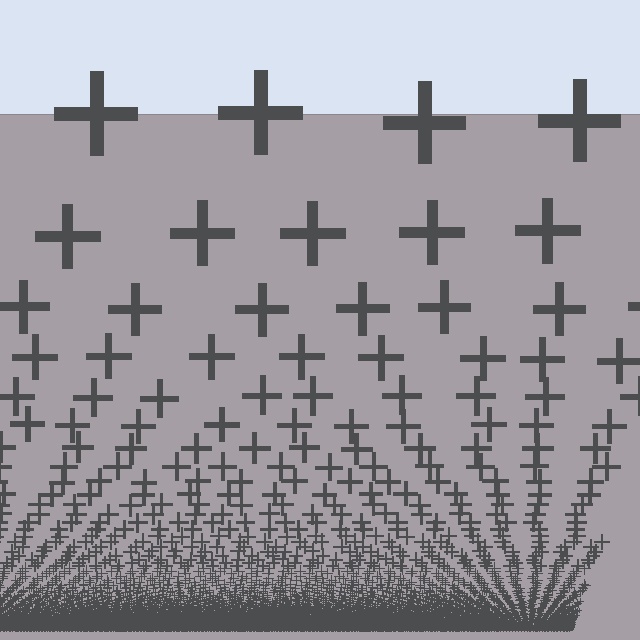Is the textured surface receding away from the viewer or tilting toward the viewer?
The surface appears to tilt toward the viewer. Texture elements get larger and sparser toward the top.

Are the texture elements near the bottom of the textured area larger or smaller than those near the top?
Smaller. The gradient is inverted — elements near the bottom are smaller and denser.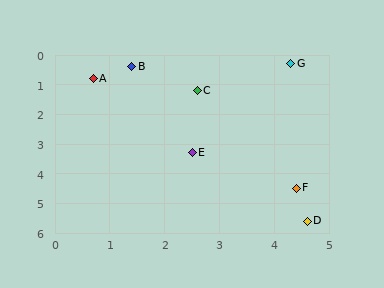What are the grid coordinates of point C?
Point C is at approximately (2.6, 1.2).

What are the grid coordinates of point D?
Point D is at approximately (4.6, 5.6).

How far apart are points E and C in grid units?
Points E and C are about 2.1 grid units apart.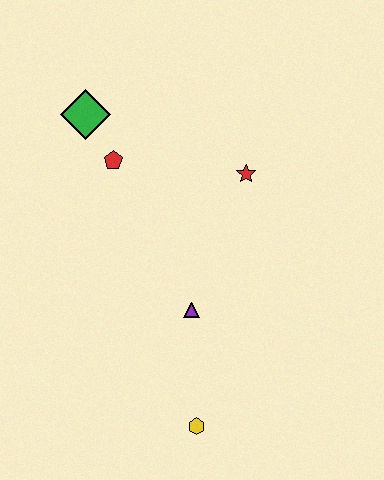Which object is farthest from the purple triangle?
The green diamond is farthest from the purple triangle.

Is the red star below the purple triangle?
No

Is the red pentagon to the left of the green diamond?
No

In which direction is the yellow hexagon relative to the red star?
The yellow hexagon is below the red star.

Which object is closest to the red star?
The red pentagon is closest to the red star.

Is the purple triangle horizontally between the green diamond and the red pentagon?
No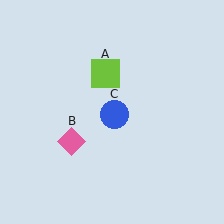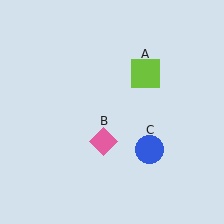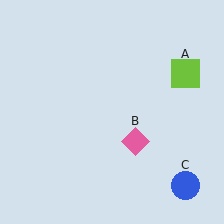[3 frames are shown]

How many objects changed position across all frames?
3 objects changed position: lime square (object A), pink diamond (object B), blue circle (object C).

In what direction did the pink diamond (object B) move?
The pink diamond (object B) moved right.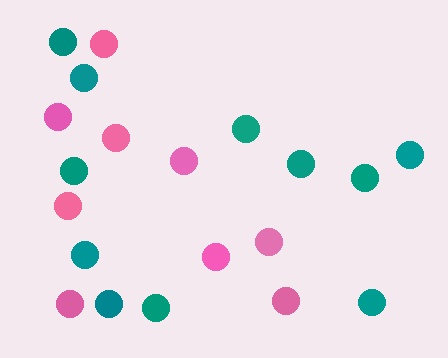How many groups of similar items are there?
There are 2 groups: one group of pink circles (9) and one group of teal circles (11).